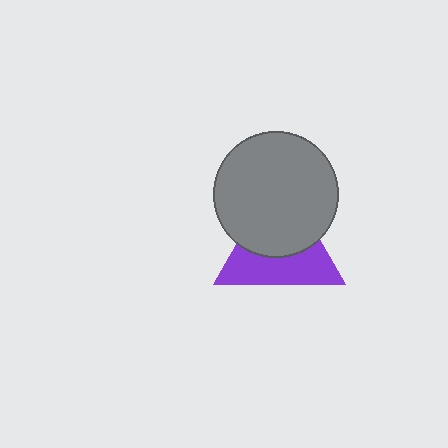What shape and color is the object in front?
The object in front is a gray circle.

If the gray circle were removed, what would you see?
You would see the complete purple triangle.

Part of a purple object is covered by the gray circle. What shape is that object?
It is a triangle.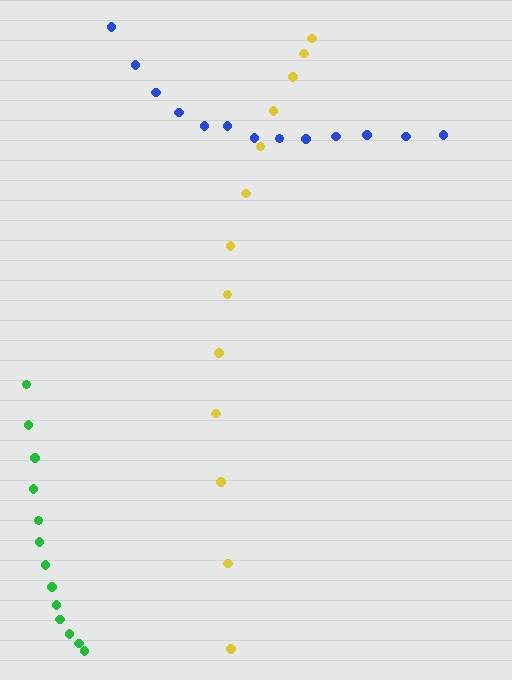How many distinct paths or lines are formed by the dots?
There are 3 distinct paths.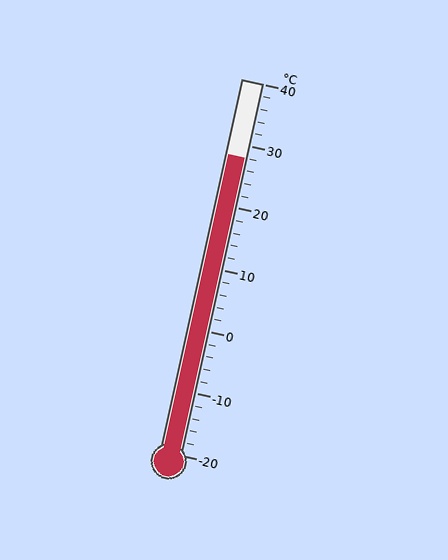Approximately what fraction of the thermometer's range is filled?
The thermometer is filled to approximately 80% of its range.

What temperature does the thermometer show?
The thermometer shows approximately 28°C.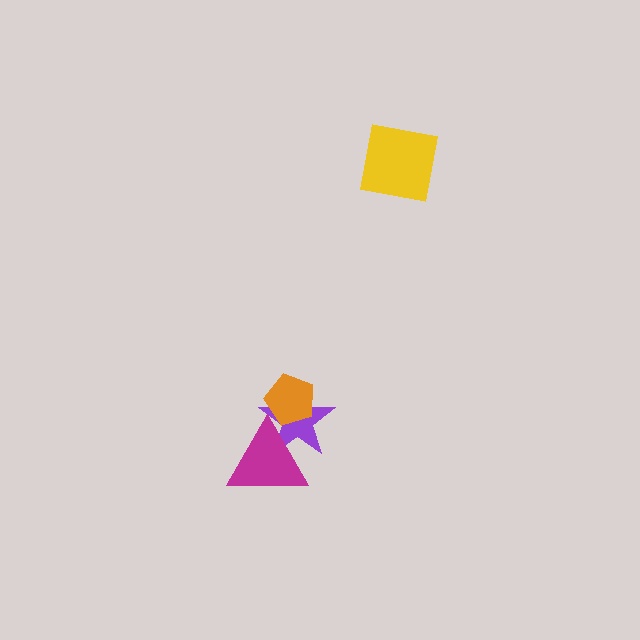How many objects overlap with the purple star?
2 objects overlap with the purple star.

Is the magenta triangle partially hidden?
No, no other shape covers it.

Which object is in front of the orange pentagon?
The magenta triangle is in front of the orange pentagon.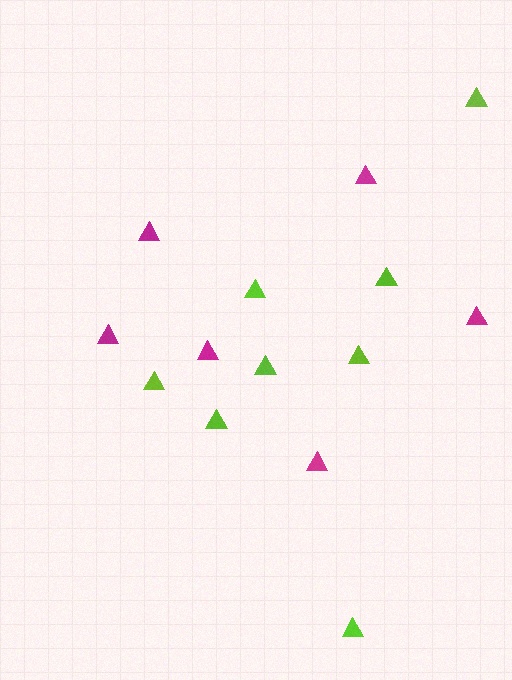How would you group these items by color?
There are 2 groups: one group of lime triangles (8) and one group of magenta triangles (6).